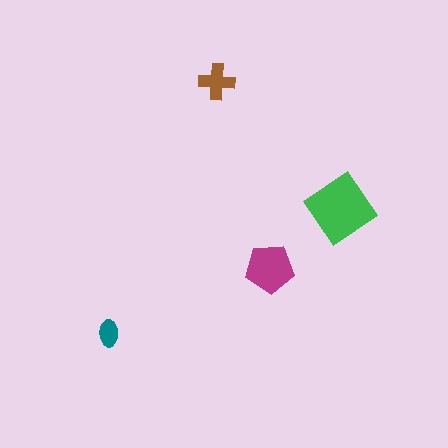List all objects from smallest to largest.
The teal ellipse, the brown cross, the magenta pentagon, the green diamond.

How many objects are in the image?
There are 4 objects in the image.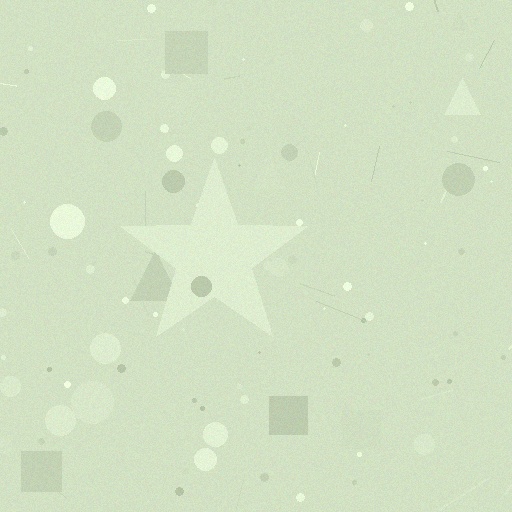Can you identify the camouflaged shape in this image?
The camouflaged shape is a star.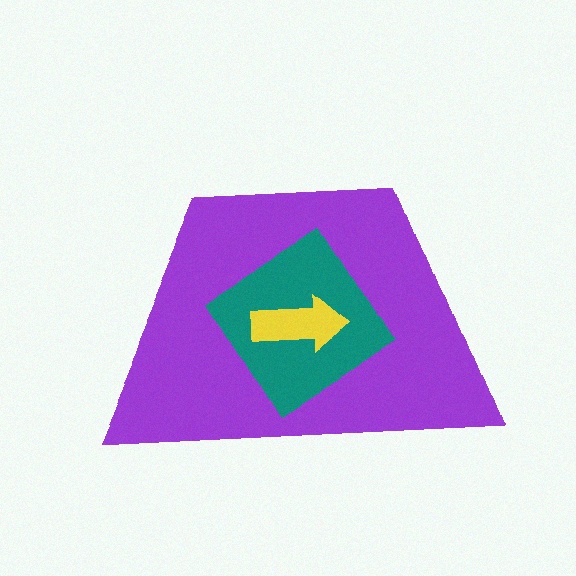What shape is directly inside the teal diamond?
The yellow arrow.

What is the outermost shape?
The purple trapezoid.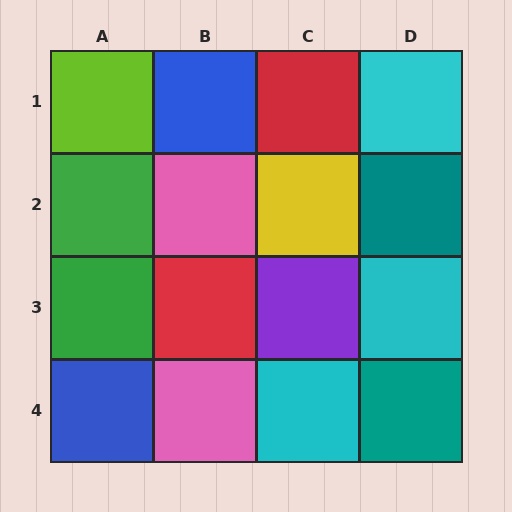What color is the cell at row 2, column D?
Teal.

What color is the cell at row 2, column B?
Pink.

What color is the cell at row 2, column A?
Green.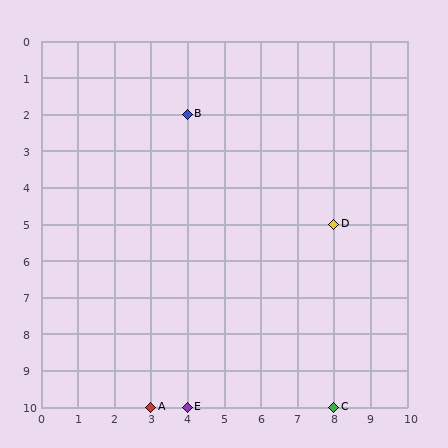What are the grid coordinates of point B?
Point B is at grid coordinates (4, 2).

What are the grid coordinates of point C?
Point C is at grid coordinates (8, 10).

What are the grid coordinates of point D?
Point D is at grid coordinates (8, 5).